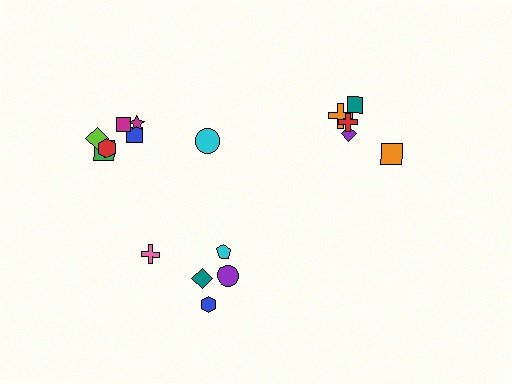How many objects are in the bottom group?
There are 5 objects.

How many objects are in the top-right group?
There are 5 objects.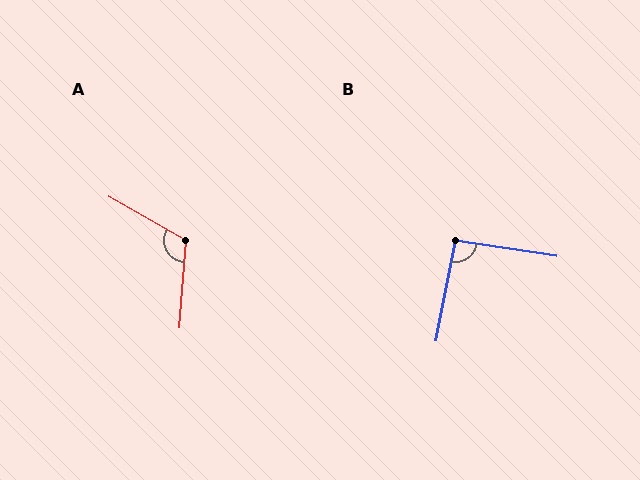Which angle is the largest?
A, at approximately 115 degrees.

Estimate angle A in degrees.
Approximately 115 degrees.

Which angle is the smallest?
B, at approximately 92 degrees.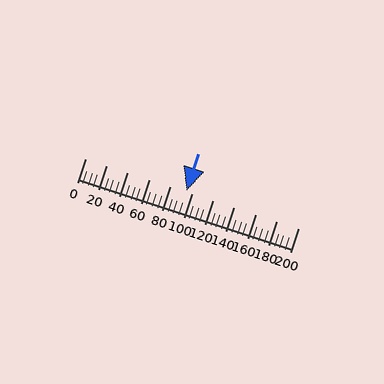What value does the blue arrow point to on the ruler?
The blue arrow points to approximately 95.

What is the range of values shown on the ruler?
The ruler shows values from 0 to 200.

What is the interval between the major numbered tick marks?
The major tick marks are spaced 20 units apart.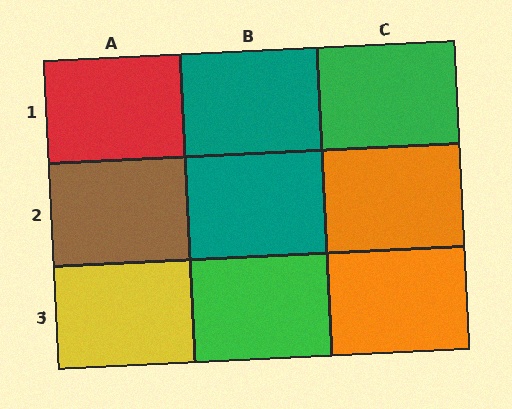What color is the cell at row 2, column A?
Brown.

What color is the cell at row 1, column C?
Green.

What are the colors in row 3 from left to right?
Yellow, green, orange.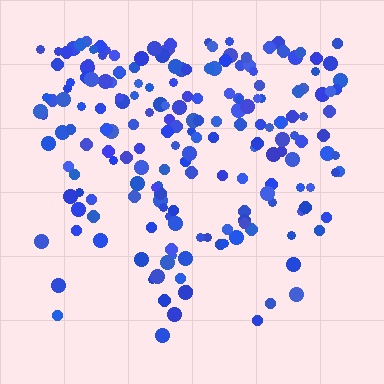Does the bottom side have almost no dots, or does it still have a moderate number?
Still a moderate number, just noticeably fewer than the top.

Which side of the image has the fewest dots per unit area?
The bottom.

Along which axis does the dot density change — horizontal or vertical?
Vertical.